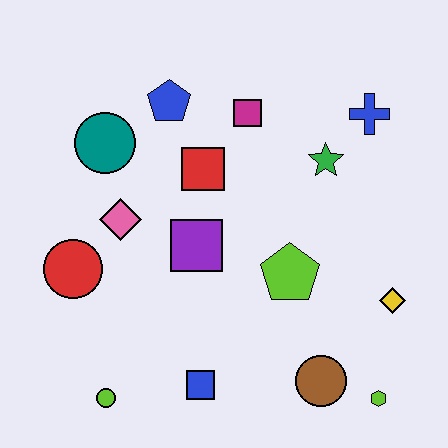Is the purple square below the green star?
Yes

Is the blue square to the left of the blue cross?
Yes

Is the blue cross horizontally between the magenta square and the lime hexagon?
Yes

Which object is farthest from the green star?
The lime circle is farthest from the green star.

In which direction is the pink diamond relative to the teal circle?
The pink diamond is below the teal circle.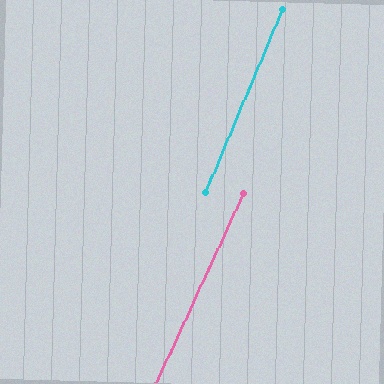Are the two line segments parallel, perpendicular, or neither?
Parallel — their directions differ by only 1.8°.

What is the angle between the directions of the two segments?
Approximately 2 degrees.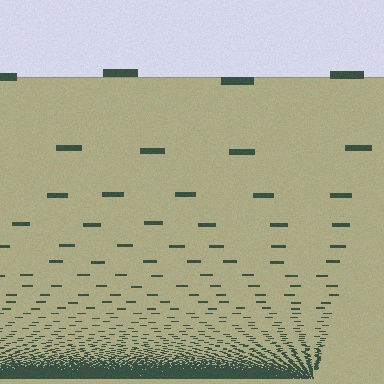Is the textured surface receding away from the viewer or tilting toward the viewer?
The surface appears to tilt toward the viewer. Texture elements get larger and sparser toward the top.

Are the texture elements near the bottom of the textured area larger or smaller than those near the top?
Smaller. The gradient is inverted — elements near the bottom are smaller and denser.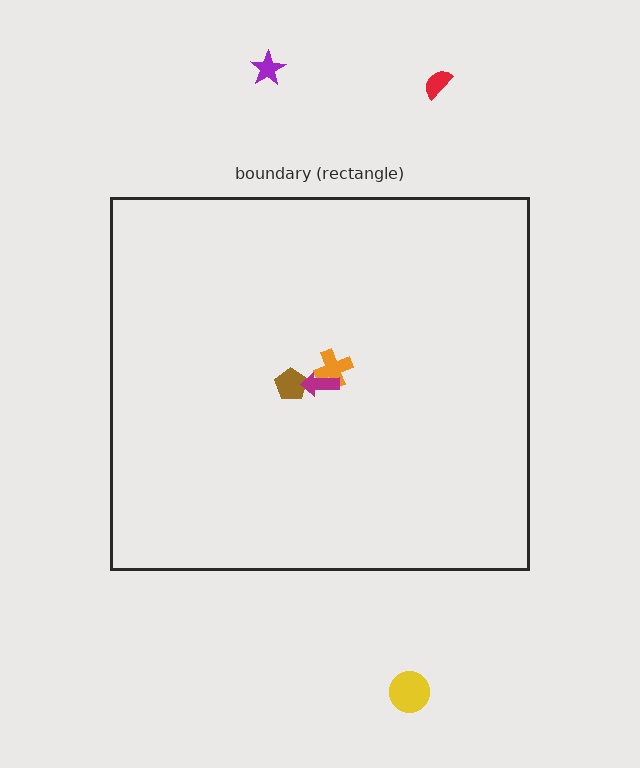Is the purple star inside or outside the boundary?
Outside.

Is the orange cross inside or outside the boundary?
Inside.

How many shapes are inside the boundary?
3 inside, 3 outside.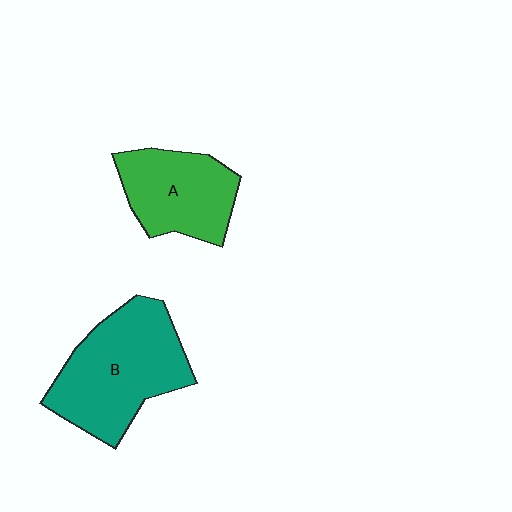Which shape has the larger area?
Shape B (teal).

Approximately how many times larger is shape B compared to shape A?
Approximately 1.4 times.